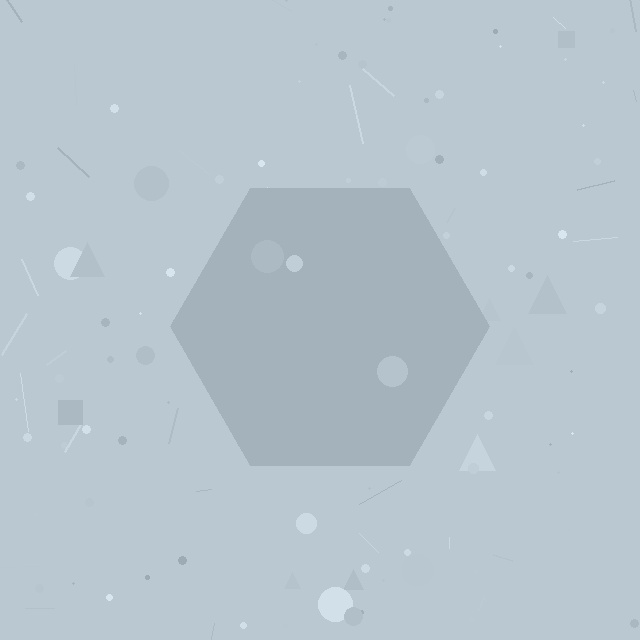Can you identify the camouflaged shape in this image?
The camouflaged shape is a hexagon.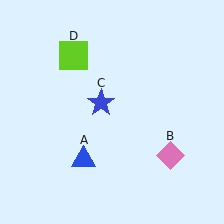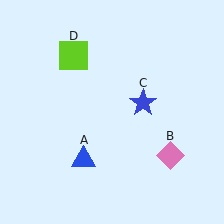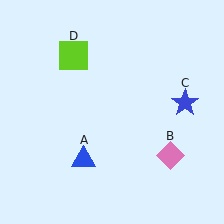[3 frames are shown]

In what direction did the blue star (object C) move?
The blue star (object C) moved right.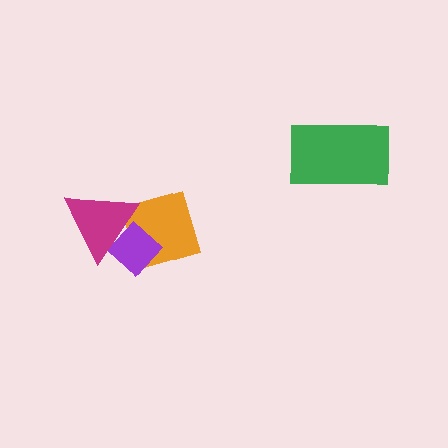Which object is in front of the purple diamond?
The magenta triangle is in front of the purple diamond.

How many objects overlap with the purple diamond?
2 objects overlap with the purple diamond.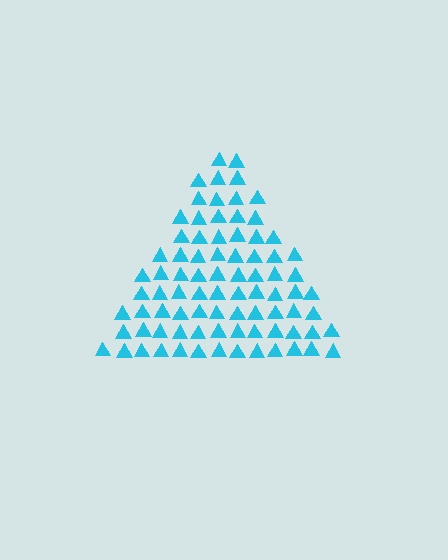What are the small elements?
The small elements are triangles.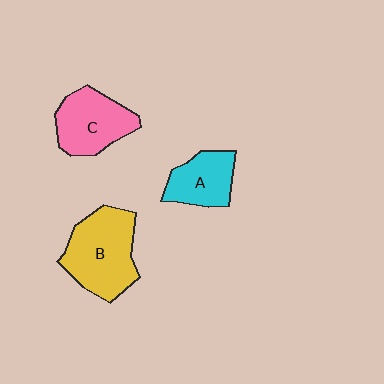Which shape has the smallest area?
Shape A (cyan).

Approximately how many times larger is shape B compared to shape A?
Approximately 1.6 times.